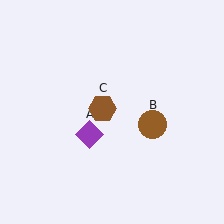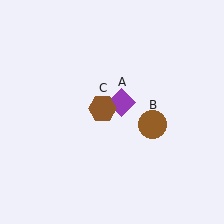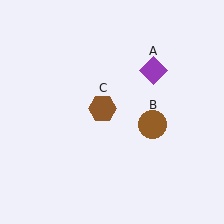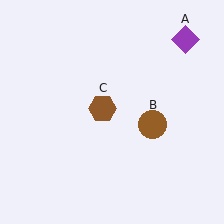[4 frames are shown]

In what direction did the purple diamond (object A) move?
The purple diamond (object A) moved up and to the right.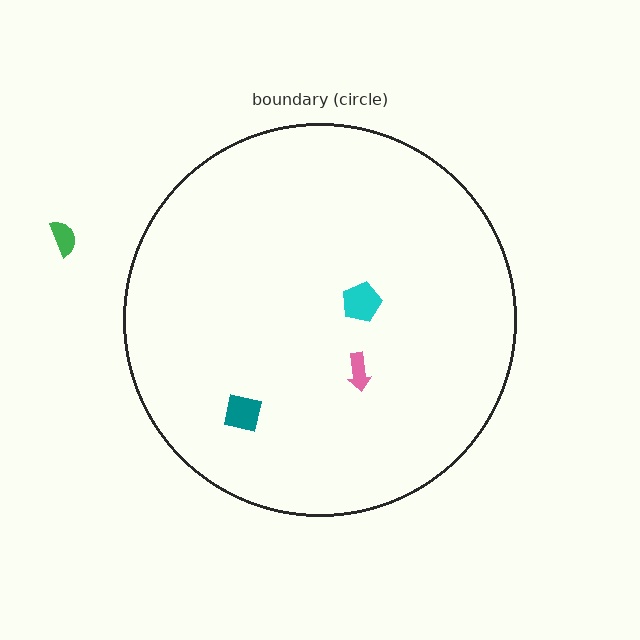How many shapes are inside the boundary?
3 inside, 1 outside.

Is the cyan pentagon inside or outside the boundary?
Inside.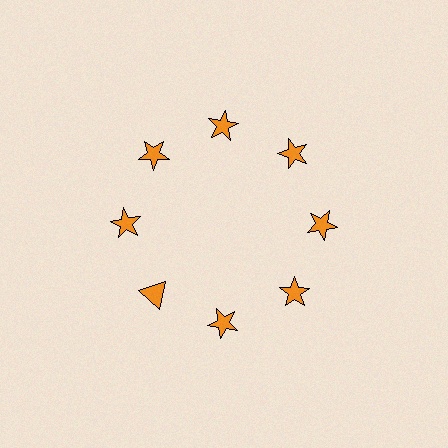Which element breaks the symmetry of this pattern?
The orange triangle at roughly the 8 o'clock position breaks the symmetry. All other shapes are orange stars.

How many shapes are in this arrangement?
There are 8 shapes arranged in a ring pattern.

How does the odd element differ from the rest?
It has a different shape: triangle instead of star.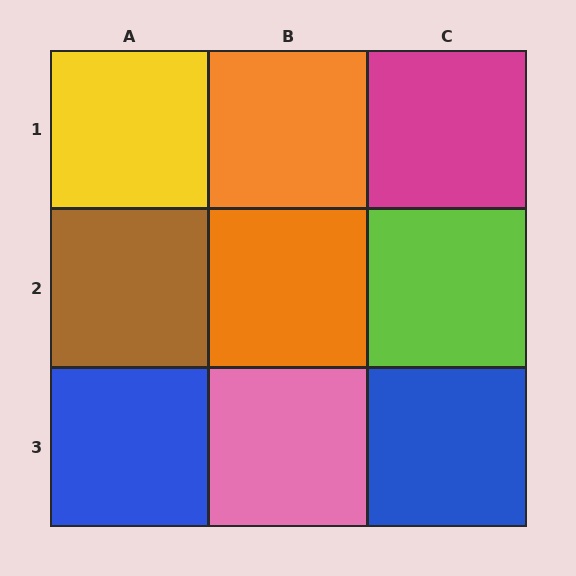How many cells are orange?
2 cells are orange.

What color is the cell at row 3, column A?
Blue.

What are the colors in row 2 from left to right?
Brown, orange, lime.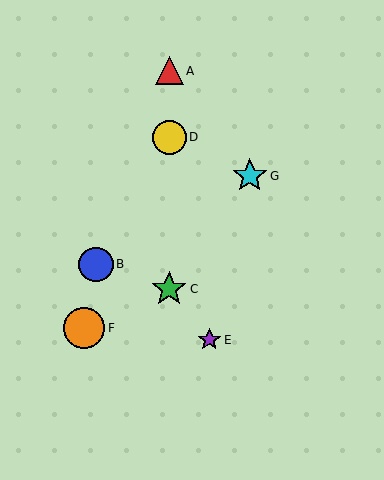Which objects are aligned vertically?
Objects A, C, D are aligned vertically.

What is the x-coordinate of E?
Object E is at x≈209.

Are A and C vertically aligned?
Yes, both are at x≈169.